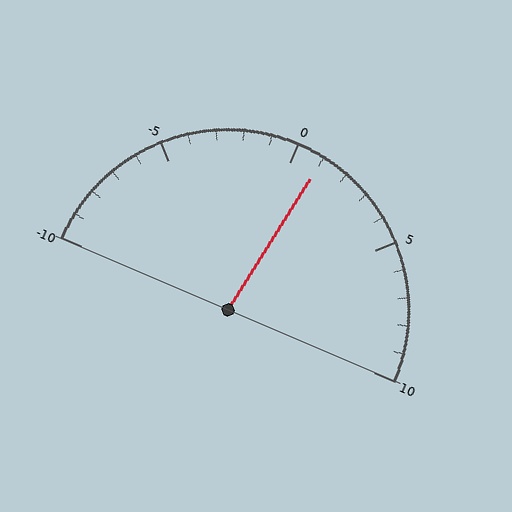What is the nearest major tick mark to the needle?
The nearest major tick mark is 0.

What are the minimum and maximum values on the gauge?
The gauge ranges from -10 to 10.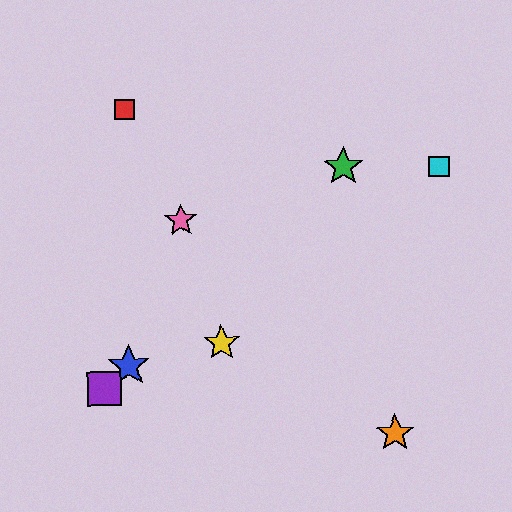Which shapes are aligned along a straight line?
The blue star, the green star, the purple square are aligned along a straight line.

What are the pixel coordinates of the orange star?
The orange star is at (395, 433).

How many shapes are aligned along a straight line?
3 shapes (the blue star, the green star, the purple square) are aligned along a straight line.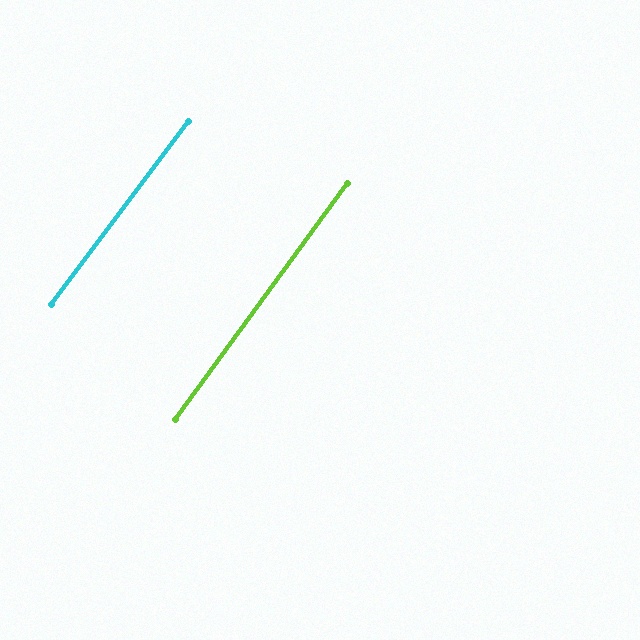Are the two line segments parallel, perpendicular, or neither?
Parallel — their directions differ by only 0.6°.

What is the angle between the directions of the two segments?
Approximately 1 degree.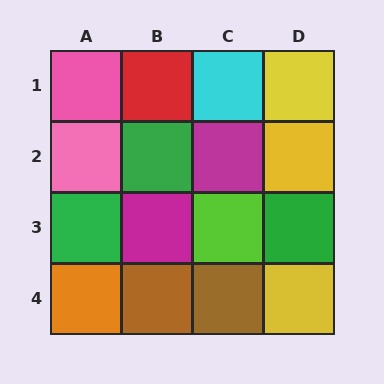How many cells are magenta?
2 cells are magenta.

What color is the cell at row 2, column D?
Yellow.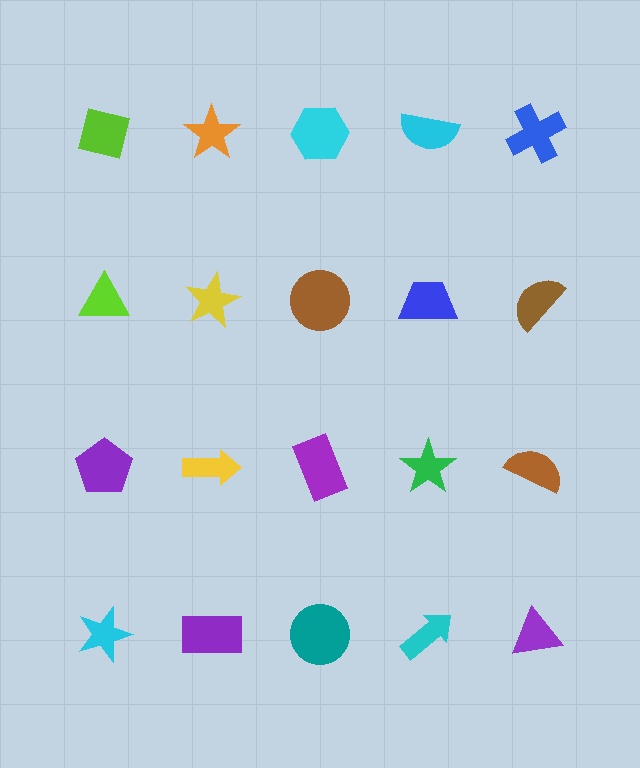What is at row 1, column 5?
A blue cross.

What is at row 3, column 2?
A yellow arrow.